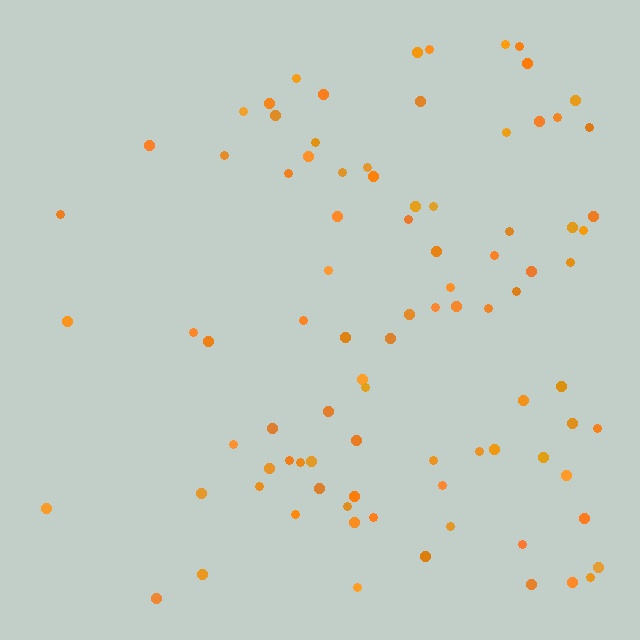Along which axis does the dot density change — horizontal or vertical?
Horizontal.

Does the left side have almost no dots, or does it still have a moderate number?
Still a moderate number, just noticeably fewer than the right.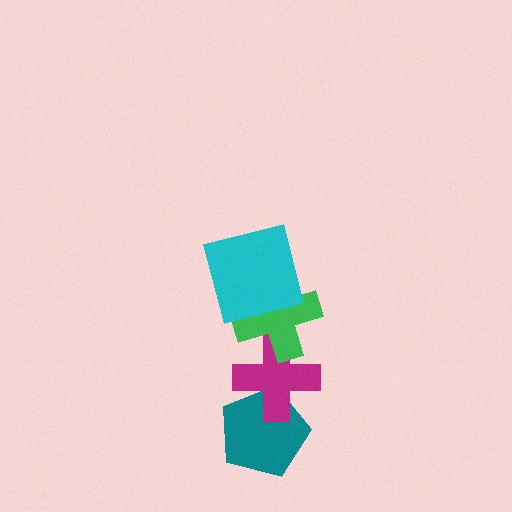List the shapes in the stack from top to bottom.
From top to bottom: the cyan square, the green cross, the magenta cross, the teal pentagon.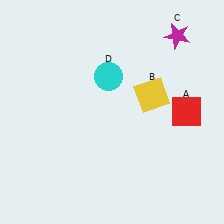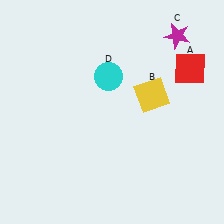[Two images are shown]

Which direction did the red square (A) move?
The red square (A) moved up.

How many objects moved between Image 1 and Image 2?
1 object moved between the two images.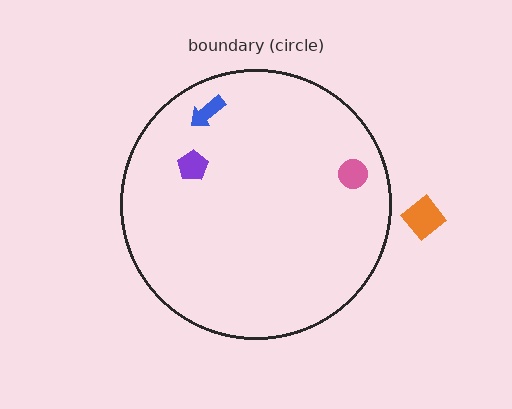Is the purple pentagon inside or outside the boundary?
Inside.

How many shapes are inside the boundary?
3 inside, 1 outside.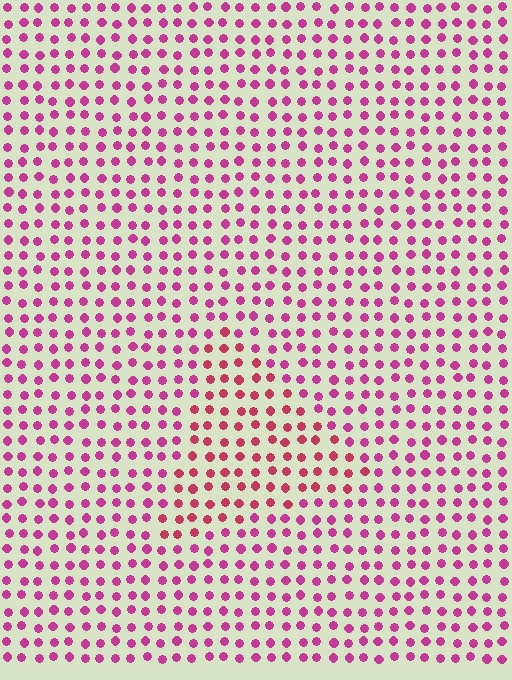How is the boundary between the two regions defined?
The boundary is defined purely by a slight shift in hue (about 26 degrees). Spacing, size, and orientation are identical on both sides.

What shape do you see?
I see a triangle.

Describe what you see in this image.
The image is filled with small magenta elements in a uniform arrangement. A triangle-shaped region is visible where the elements are tinted to a slightly different hue, forming a subtle color boundary.